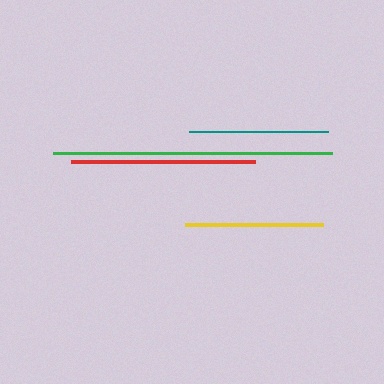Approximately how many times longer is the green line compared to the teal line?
The green line is approximately 2.0 times the length of the teal line.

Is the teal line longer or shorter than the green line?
The green line is longer than the teal line.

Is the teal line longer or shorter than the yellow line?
The teal line is longer than the yellow line.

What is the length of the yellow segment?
The yellow segment is approximately 138 pixels long.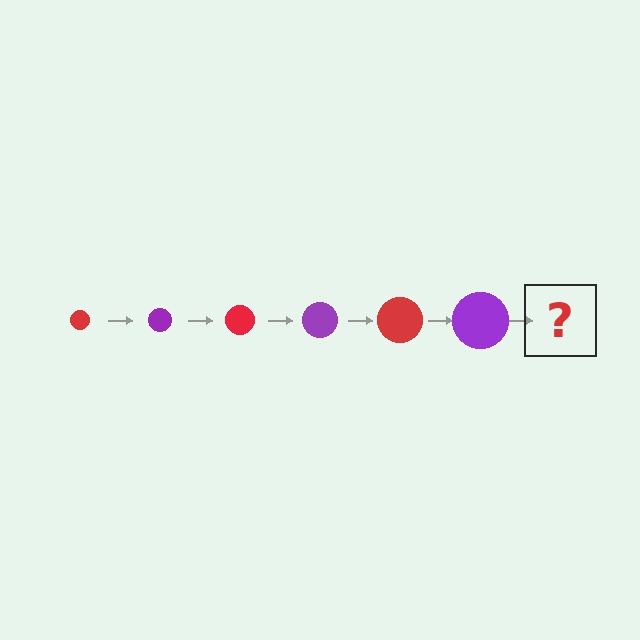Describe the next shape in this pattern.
It should be a red circle, larger than the previous one.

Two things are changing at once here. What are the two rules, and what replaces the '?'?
The two rules are that the circle grows larger each step and the color cycles through red and purple. The '?' should be a red circle, larger than the previous one.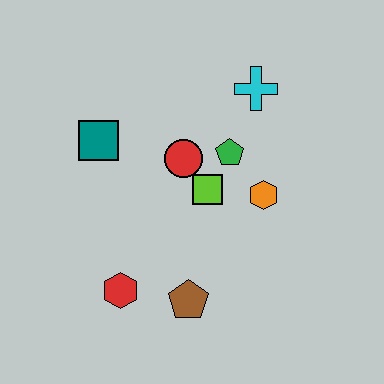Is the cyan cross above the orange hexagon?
Yes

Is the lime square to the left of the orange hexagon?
Yes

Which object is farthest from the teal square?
The brown pentagon is farthest from the teal square.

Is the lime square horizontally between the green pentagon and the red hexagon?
Yes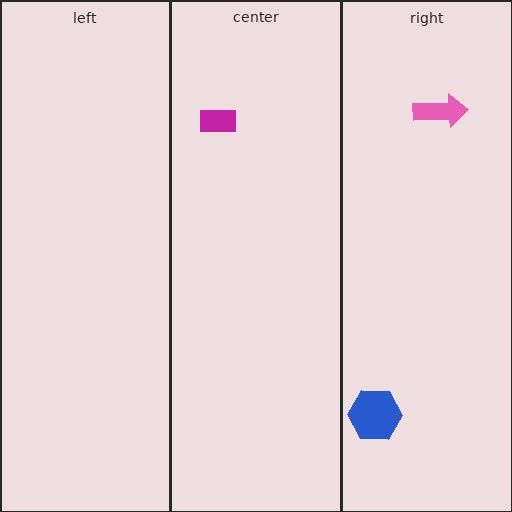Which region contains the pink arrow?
The right region.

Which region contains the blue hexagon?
The right region.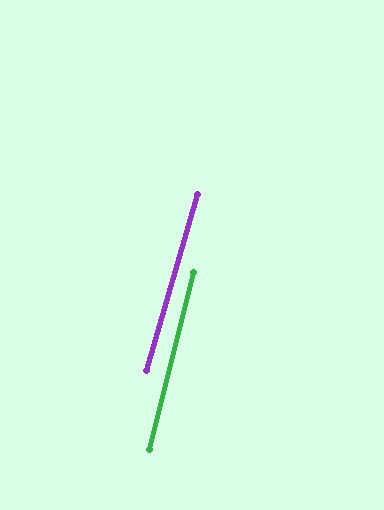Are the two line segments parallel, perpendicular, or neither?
Parallel — their directions differ by only 1.9°.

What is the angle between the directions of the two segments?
Approximately 2 degrees.